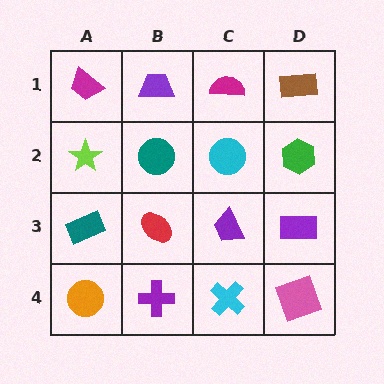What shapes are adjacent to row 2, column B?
A purple trapezoid (row 1, column B), a red ellipse (row 3, column B), a lime star (row 2, column A), a cyan circle (row 2, column C).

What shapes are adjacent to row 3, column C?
A cyan circle (row 2, column C), a cyan cross (row 4, column C), a red ellipse (row 3, column B), a purple rectangle (row 3, column D).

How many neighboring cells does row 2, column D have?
3.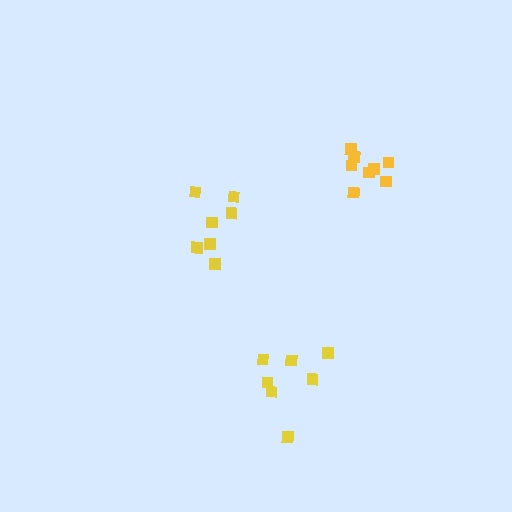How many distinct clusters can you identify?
There are 3 distinct clusters.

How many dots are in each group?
Group 1: 7 dots, Group 2: 8 dots, Group 3: 7 dots (22 total).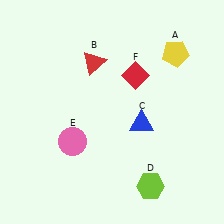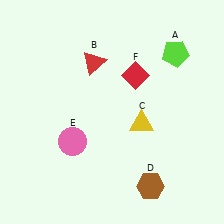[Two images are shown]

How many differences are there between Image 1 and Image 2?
There are 3 differences between the two images.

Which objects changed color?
A changed from yellow to lime. C changed from blue to yellow. D changed from lime to brown.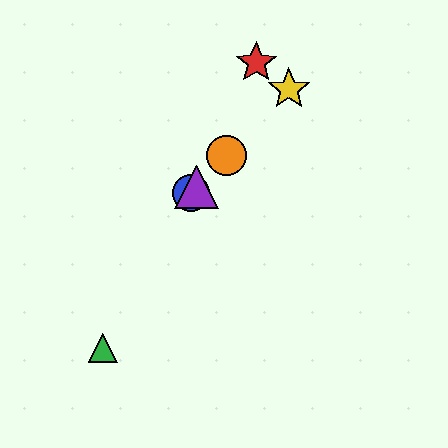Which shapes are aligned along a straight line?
The blue circle, the yellow star, the purple triangle, the orange circle are aligned along a straight line.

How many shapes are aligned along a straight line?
4 shapes (the blue circle, the yellow star, the purple triangle, the orange circle) are aligned along a straight line.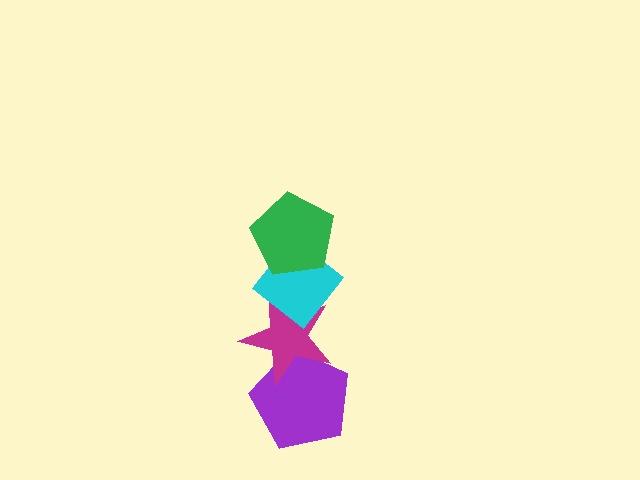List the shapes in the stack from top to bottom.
From top to bottom: the green pentagon, the cyan diamond, the magenta star, the purple pentagon.